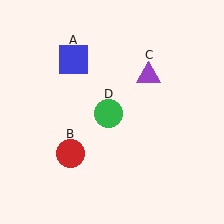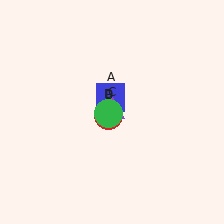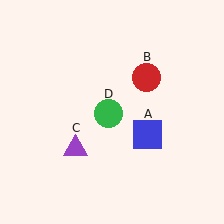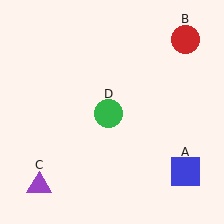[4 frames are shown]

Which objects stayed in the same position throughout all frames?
Green circle (object D) remained stationary.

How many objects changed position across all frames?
3 objects changed position: blue square (object A), red circle (object B), purple triangle (object C).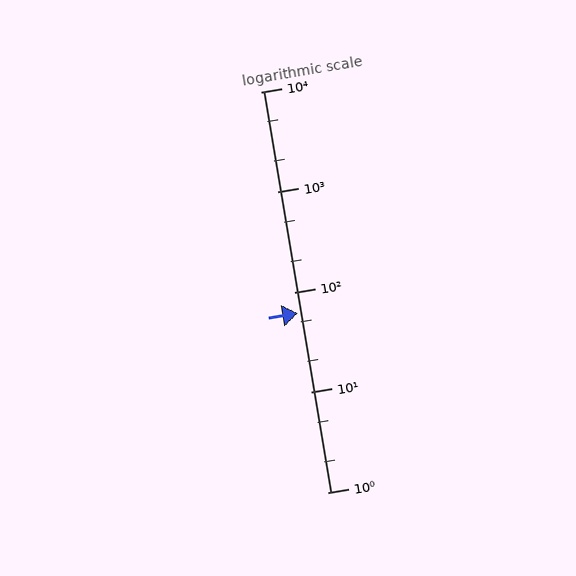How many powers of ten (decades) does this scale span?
The scale spans 4 decades, from 1 to 10000.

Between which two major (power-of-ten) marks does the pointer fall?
The pointer is between 10 and 100.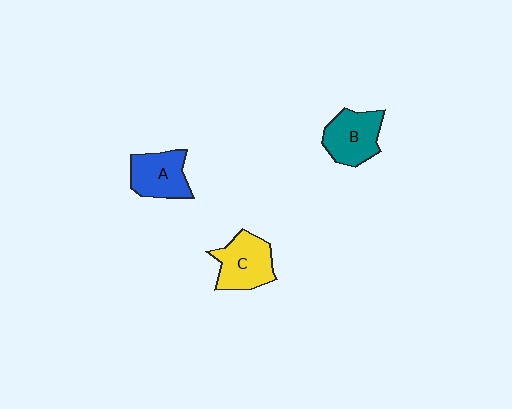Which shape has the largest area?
Shape C (yellow).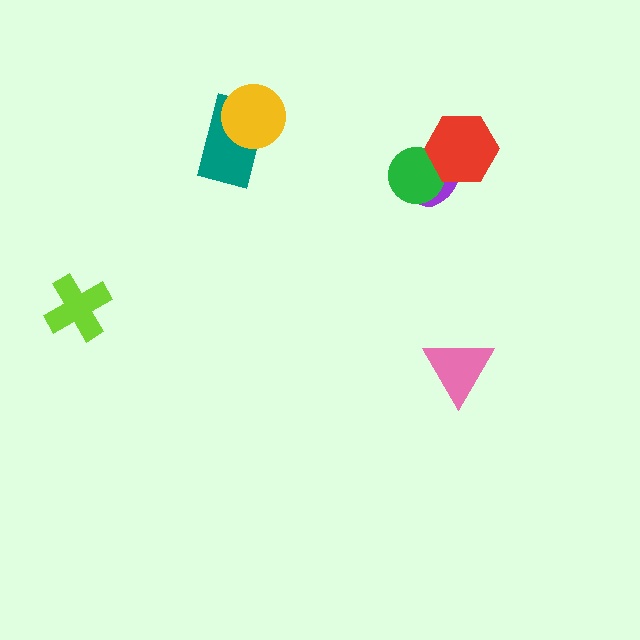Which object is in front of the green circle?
The red hexagon is in front of the green circle.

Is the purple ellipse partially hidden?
Yes, it is partially covered by another shape.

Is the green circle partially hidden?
Yes, it is partially covered by another shape.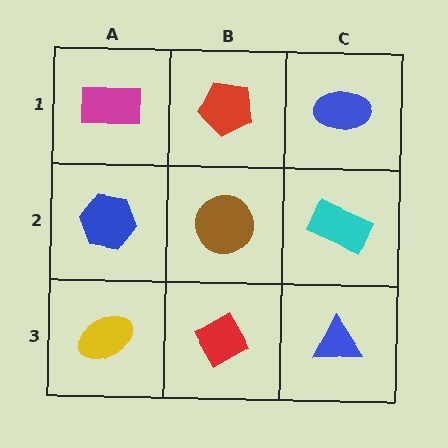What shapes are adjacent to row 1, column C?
A cyan rectangle (row 2, column C), a red pentagon (row 1, column B).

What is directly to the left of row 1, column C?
A red pentagon.